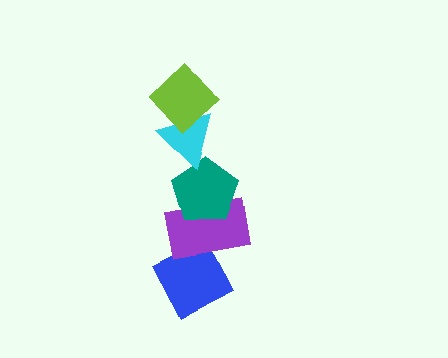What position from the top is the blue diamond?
The blue diamond is 5th from the top.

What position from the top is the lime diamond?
The lime diamond is 1st from the top.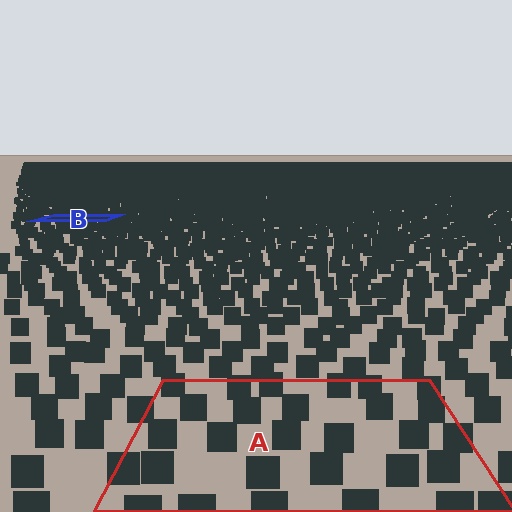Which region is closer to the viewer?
Region A is closer. The texture elements there are larger and more spread out.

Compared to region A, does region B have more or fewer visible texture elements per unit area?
Region B has more texture elements per unit area — they are packed more densely because it is farther away.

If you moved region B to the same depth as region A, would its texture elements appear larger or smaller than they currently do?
They would appear larger. At a closer depth, the same texture elements are projected at a bigger on-screen size.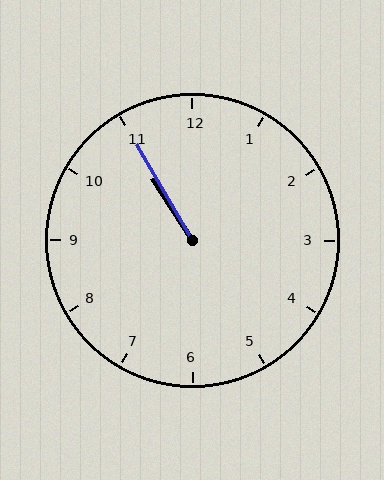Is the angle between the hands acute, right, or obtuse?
It is acute.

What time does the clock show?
10:55.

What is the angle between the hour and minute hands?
Approximately 2 degrees.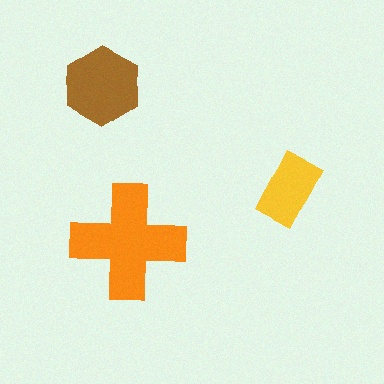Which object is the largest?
The orange cross.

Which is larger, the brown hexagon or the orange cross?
The orange cross.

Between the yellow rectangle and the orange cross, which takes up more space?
The orange cross.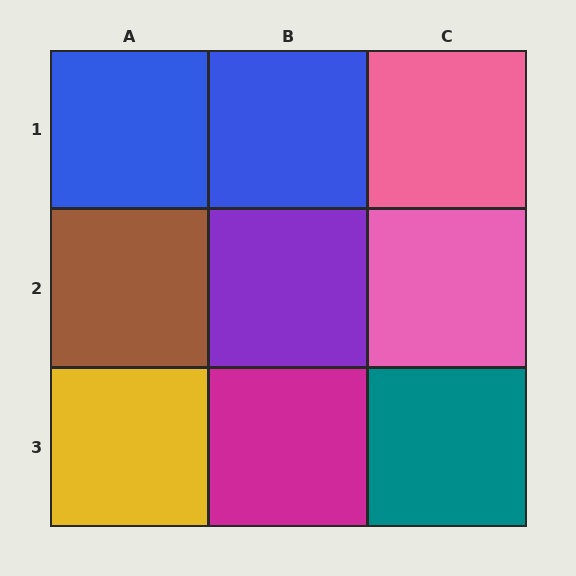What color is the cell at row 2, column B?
Purple.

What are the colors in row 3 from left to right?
Yellow, magenta, teal.